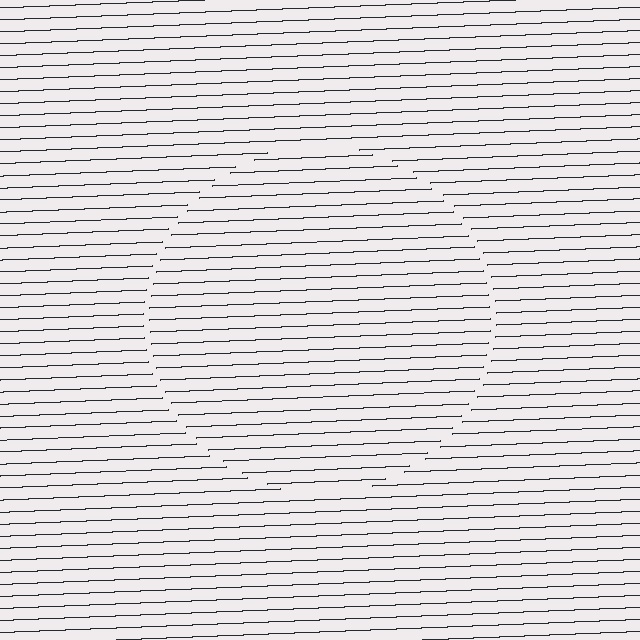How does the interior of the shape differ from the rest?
The interior of the shape contains the same grating, shifted by half a period — the contour is defined by the phase discontinuity where line-ends from the inner and outer gratings abut.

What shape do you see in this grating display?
An illusory circle. The interior of the shape contains the same grating, shifted by half a period — the contour is defined by the phase discontinuity where line-ends from the inner and outer gratings abut.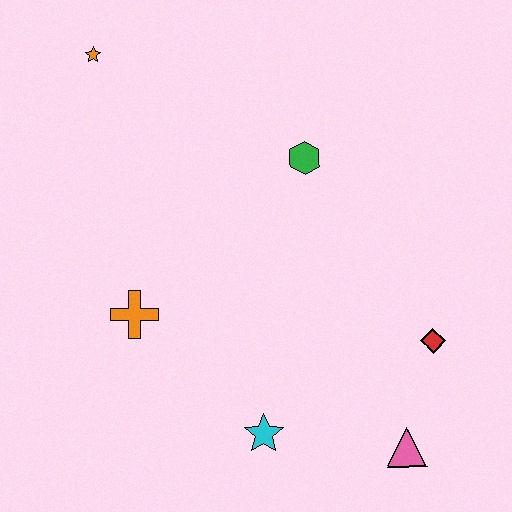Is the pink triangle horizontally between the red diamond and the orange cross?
Yes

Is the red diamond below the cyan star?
No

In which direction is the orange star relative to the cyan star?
The orange star is above the cyan star.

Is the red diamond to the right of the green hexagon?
Yes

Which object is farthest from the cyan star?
The orange star is farthest from the cyan star.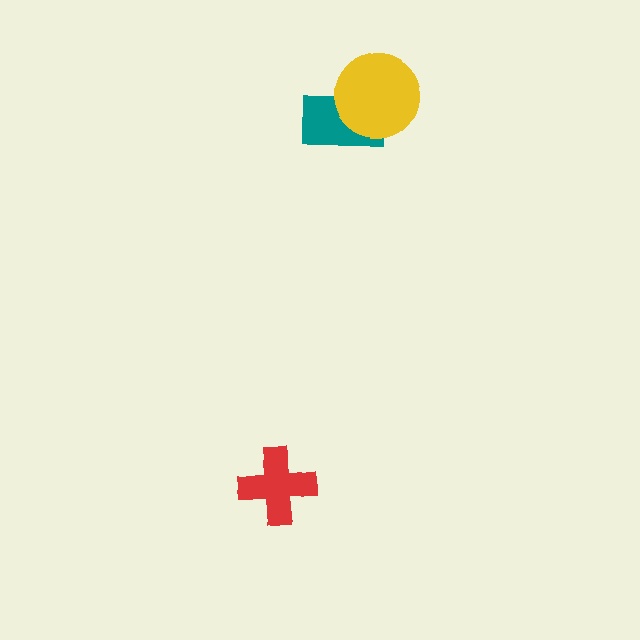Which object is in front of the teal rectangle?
The yellow circle is in front of the teal rectangle.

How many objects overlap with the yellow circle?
1 object overlaps with the yellow circle.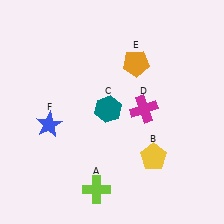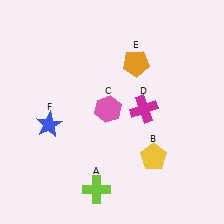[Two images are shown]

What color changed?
The hexagon (C) changed from teal in Image 1 to pink in Image 2.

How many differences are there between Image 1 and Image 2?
There is 1 difference between the two images.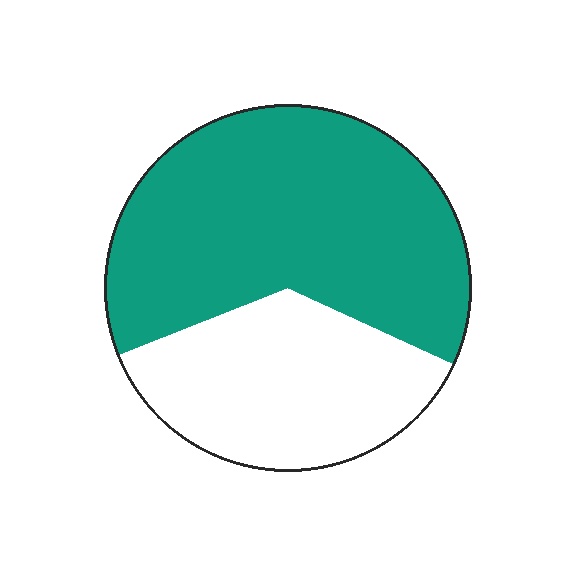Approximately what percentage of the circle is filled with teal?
Approximately 65%.